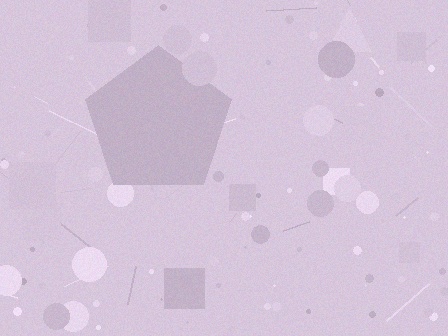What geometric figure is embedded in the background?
A pentagon is embedded in the background.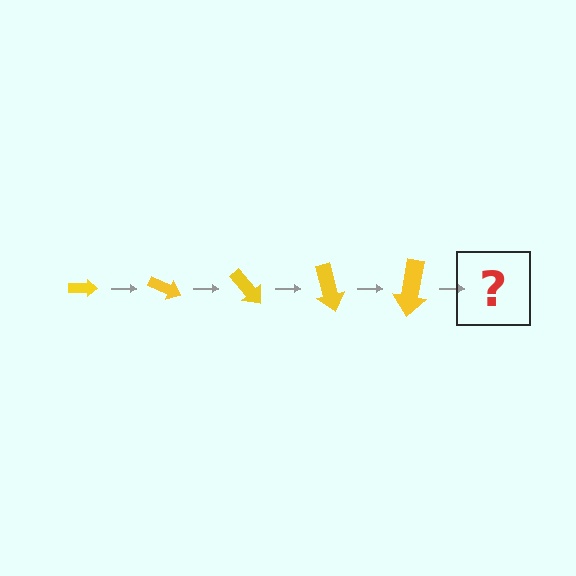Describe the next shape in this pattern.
It should be an arrow, larger than the previous one and rotated 125 degrees from the start.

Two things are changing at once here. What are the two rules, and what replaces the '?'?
The two rules are that the arrow grows larger each step and it rotates 25 degrees each step. The '?' should be an arrow, larger than the previous one and rotated 125 degrees from the start.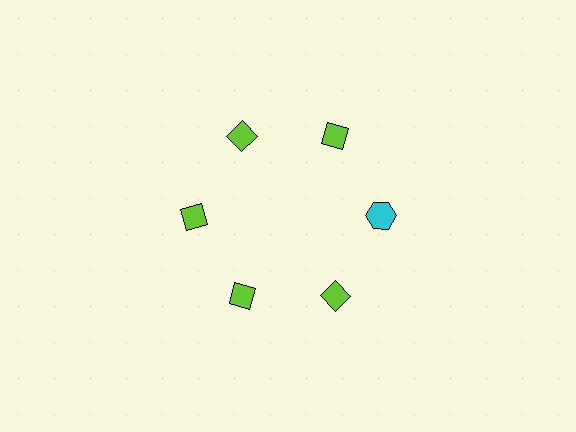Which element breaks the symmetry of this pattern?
The cyan hexagon at roughly the 3 o'clock position breaks the symmetry. All other shapes are lime diamonds.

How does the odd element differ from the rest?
It differs in both color (cyan instead of lime) and shape (hexagon instead of diamond).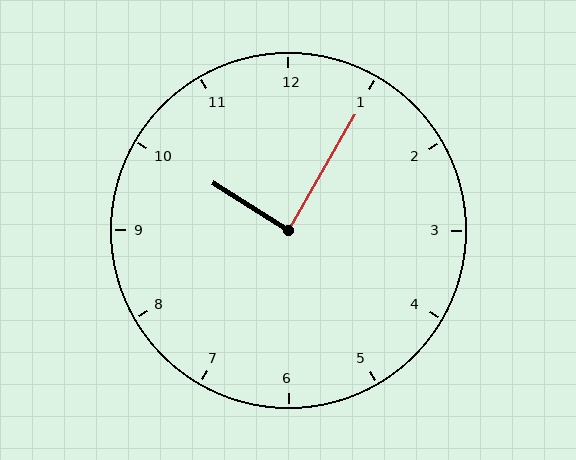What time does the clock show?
10:05.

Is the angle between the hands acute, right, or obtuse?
It is right.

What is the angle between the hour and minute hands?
Approximately 88 degrees.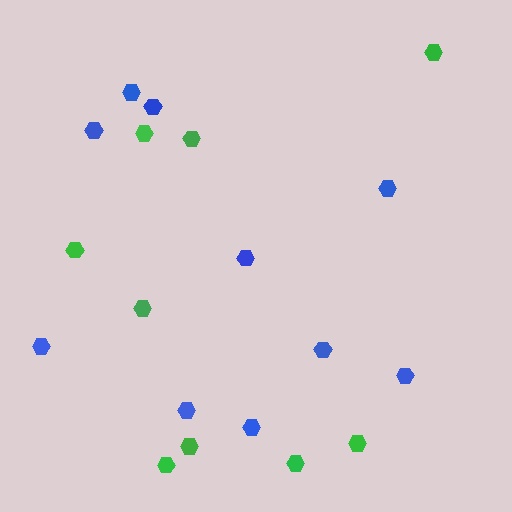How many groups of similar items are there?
There are 2 groups: one group of green hexagons (9) and one group of blue hexagons (10).